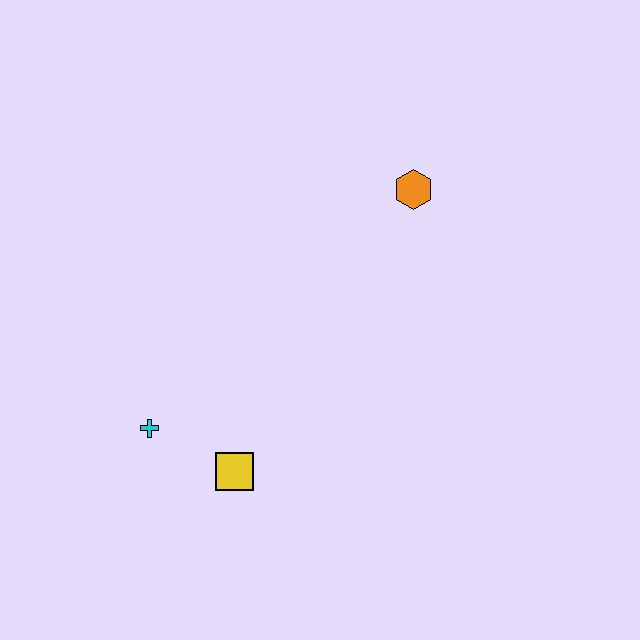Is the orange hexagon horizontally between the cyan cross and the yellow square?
No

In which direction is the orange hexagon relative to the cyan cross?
The orange hexagon is to the right of the cyan cross.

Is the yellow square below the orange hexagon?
Yes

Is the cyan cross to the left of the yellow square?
Yes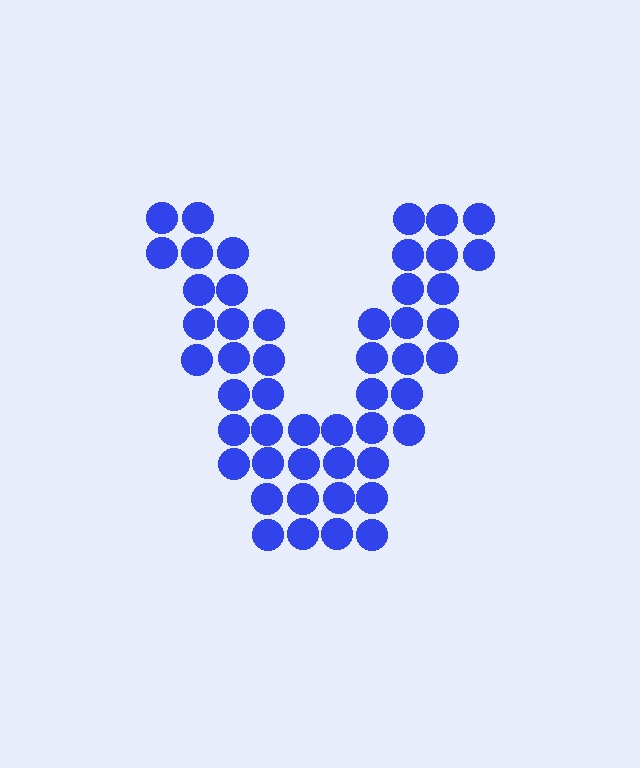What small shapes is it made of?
It is made of small circles.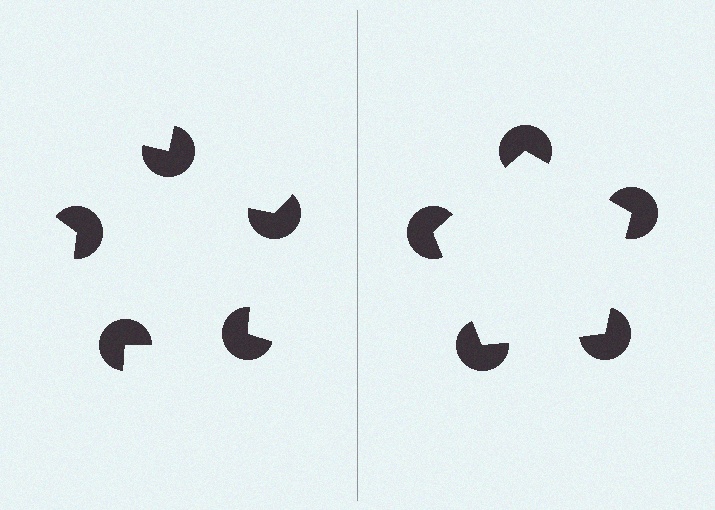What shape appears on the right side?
An illusory pentagon.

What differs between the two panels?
The pac-man discs are positioned identically on both sides; only the wedge orientations differ. On the right they align to a pentagon; on the left they are misaligned.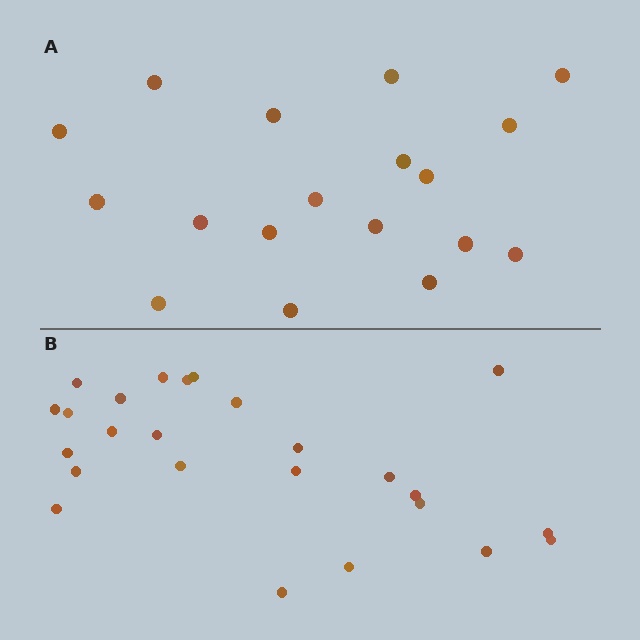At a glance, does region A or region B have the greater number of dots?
Region B (the bottom region) has more dots.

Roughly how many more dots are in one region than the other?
Region B has roughly 8 or so more dots than region A.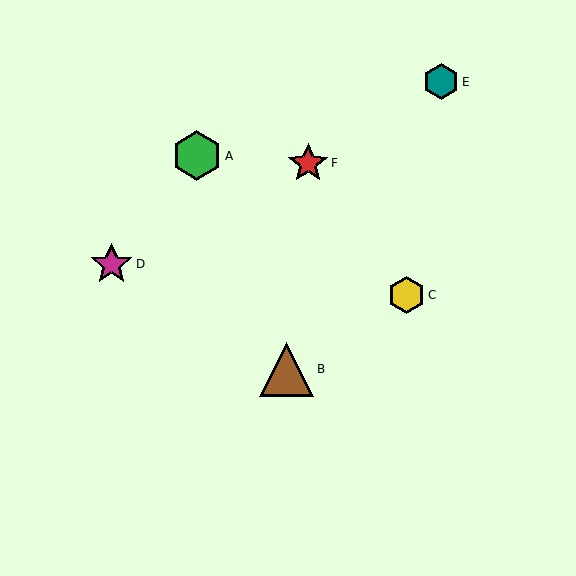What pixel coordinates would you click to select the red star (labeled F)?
Click at (308, 163) to select the red star F.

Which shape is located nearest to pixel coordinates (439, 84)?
The teal hexagon (labeled E) at (441, 82) is nearest to that location.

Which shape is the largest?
The brown triangle (labeled B) is the largest.